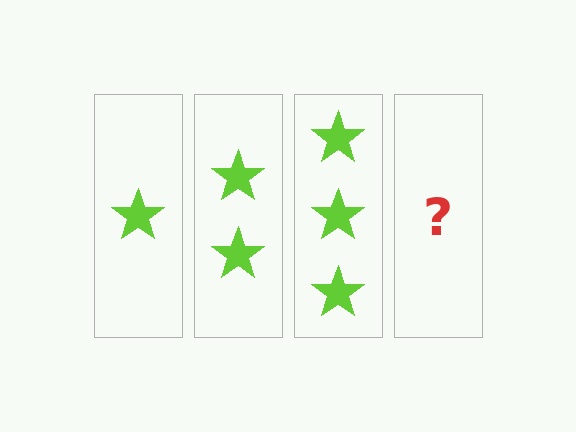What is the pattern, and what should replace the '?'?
The pattern is that each step adds one more star. The '?' should be 4 stars.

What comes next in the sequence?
The next element should be 4 stars.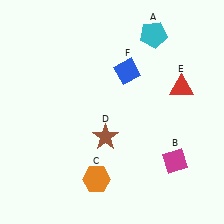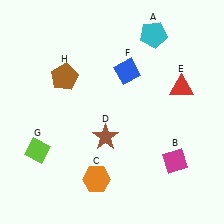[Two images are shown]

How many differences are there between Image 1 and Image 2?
There are 2 differences between the two images.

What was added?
A lime diamond (G), a brown pentagon (H) were added in Image 2.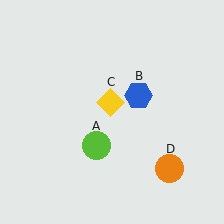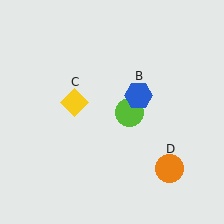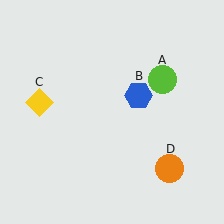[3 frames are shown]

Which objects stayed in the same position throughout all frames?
Blue hexagon (object B) and orange circle (object D) remained stationary.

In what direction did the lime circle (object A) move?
The lime circle (object A) moved up and to the right.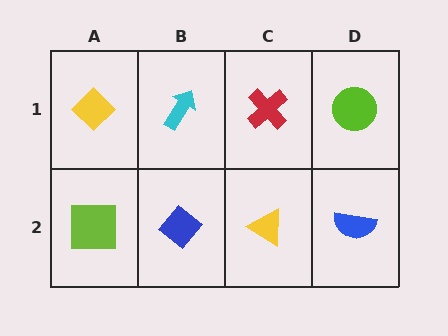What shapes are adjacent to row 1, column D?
A blue semicircle (row 2, column D), a red cross (row 1, column C).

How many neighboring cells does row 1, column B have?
3.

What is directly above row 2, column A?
A yellow diamond.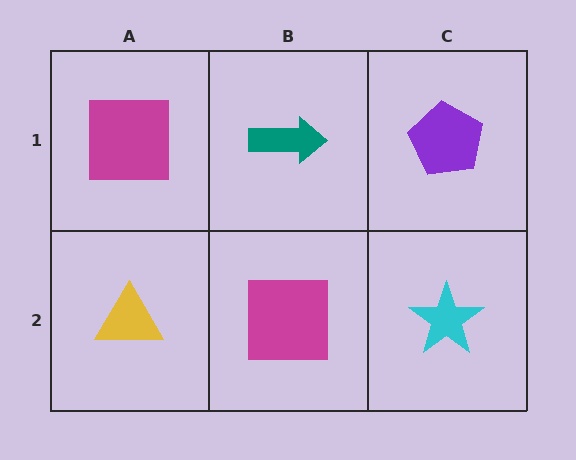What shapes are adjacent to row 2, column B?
A teal arrow (row 1, column B), a yellow triangle (row 2, column A), a cyan star (row 2, column C).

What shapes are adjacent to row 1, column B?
A magenta square (row 2, column B), a magenta square (row 1, column A), a purple pentagon (row 1, column C).